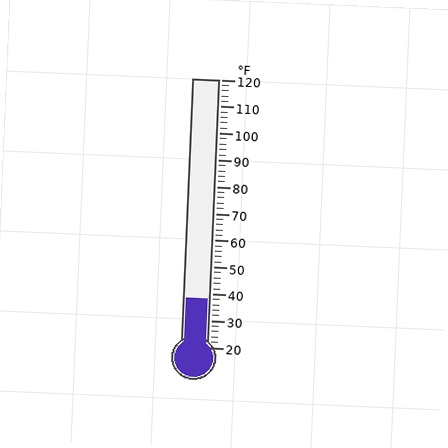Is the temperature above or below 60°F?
The temperature is below 60°F.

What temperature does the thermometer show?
The thermometer shows approximately 38°F.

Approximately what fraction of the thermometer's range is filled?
The thermometer is filled to approximately 20% of its range.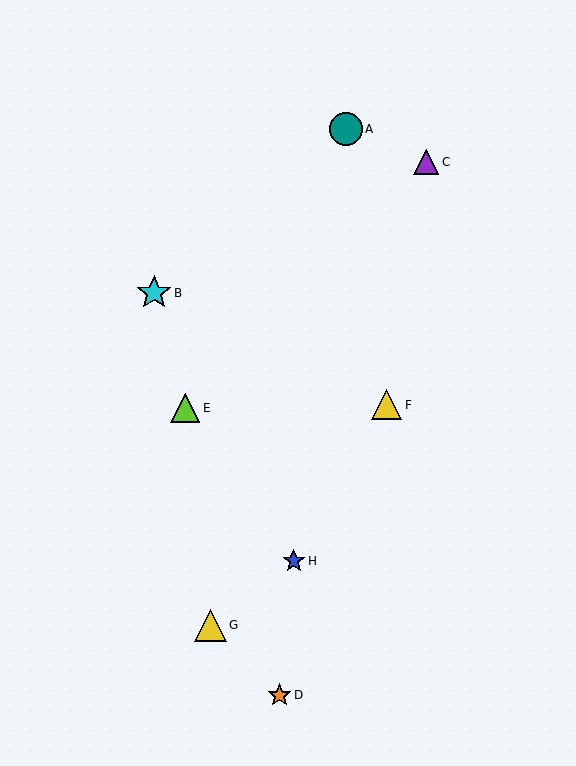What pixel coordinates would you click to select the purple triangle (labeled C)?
Click at (426, 162) to select the purple triangle C.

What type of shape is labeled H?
Shape H is a blue star.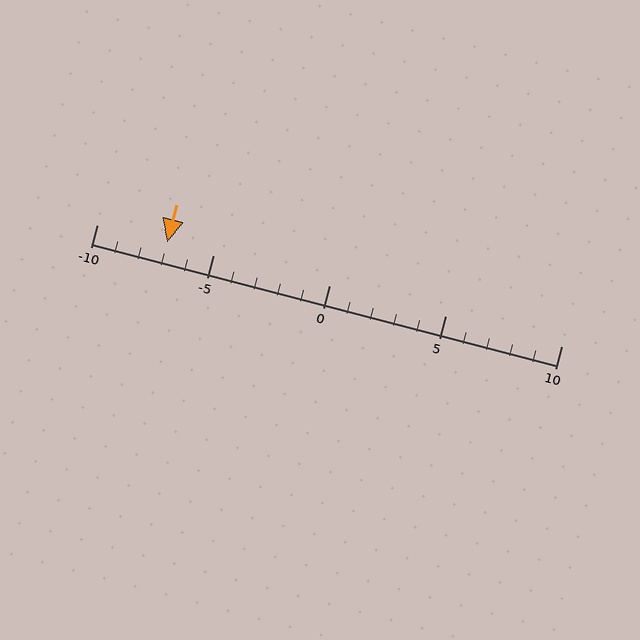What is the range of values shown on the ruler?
The ruler shows values from -10 to 10.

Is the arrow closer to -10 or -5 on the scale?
The arrow is closer to -5.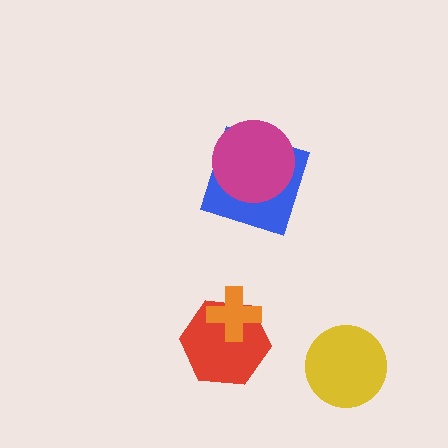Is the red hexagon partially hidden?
Yes, it is partially covered by another shape.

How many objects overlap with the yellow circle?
0 objects overlap with the yellow circle.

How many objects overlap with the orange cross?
1 object overlaps with the orange cross.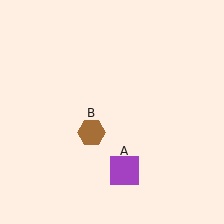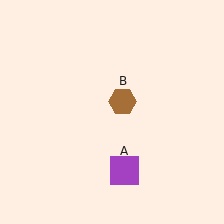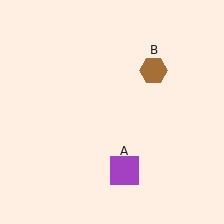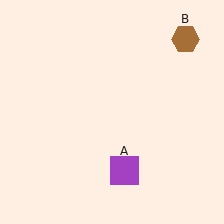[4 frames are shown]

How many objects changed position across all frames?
1 object changed position: brown hexagon (object B).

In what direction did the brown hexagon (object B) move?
The brown hexagon (object B) moved up and to the right.